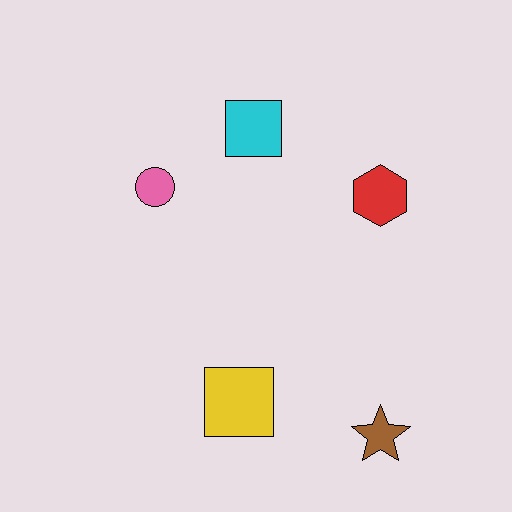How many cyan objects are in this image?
There is 1 cyan object.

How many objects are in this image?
There are 5 objects.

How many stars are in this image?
There is 1 star.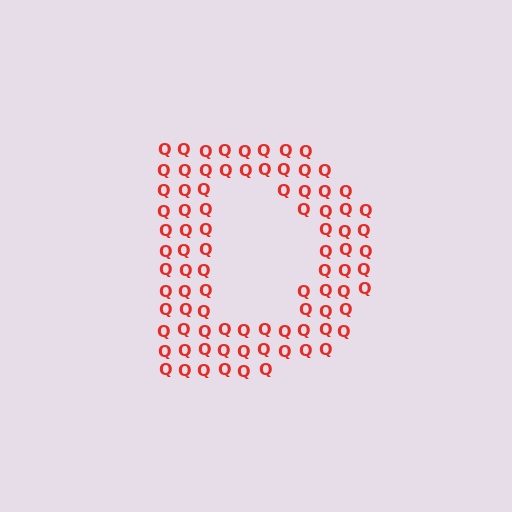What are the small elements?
The small elements are letter Q's.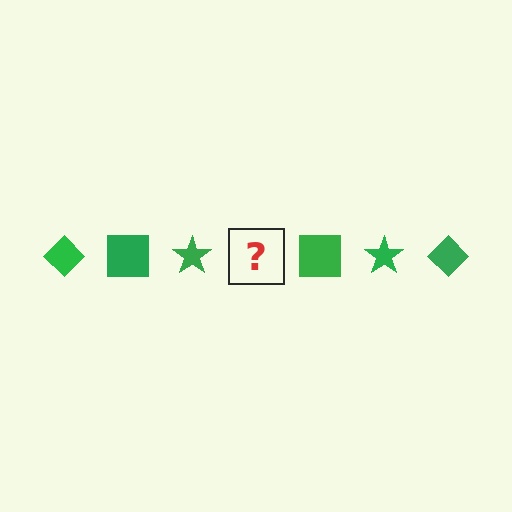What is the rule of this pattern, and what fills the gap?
The rule is that the pattern cycles through diamond, square, star shapes in green. The gap should be filled with a green diamond.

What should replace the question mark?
The question mark should be replaced with a green diamond.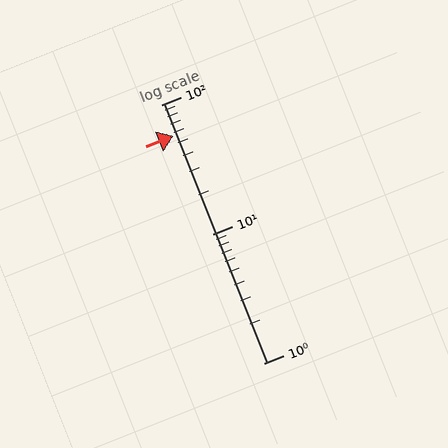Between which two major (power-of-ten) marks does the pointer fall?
The pointer is between 10 and 100.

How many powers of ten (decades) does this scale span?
The scale spans 2 decades, from 1 to 100.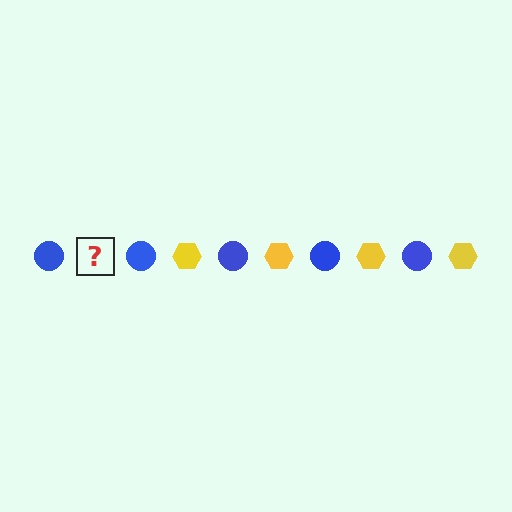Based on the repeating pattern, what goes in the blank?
The blank should be a yellow hexagon.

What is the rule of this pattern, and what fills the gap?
The rule is that the pattern alternates between blue circle and yellow hexagon. The gap should be filled with a yellow hexagon.